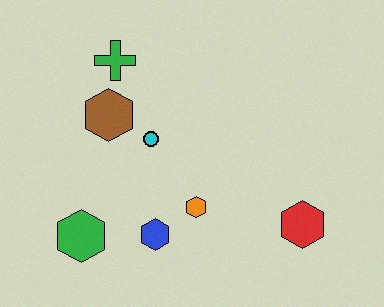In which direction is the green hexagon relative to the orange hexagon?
The green hexagon is to the left of the orange hexagon.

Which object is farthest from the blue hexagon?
The green cross is farthest from the blue hexagon.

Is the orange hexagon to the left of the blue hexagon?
No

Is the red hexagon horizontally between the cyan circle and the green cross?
No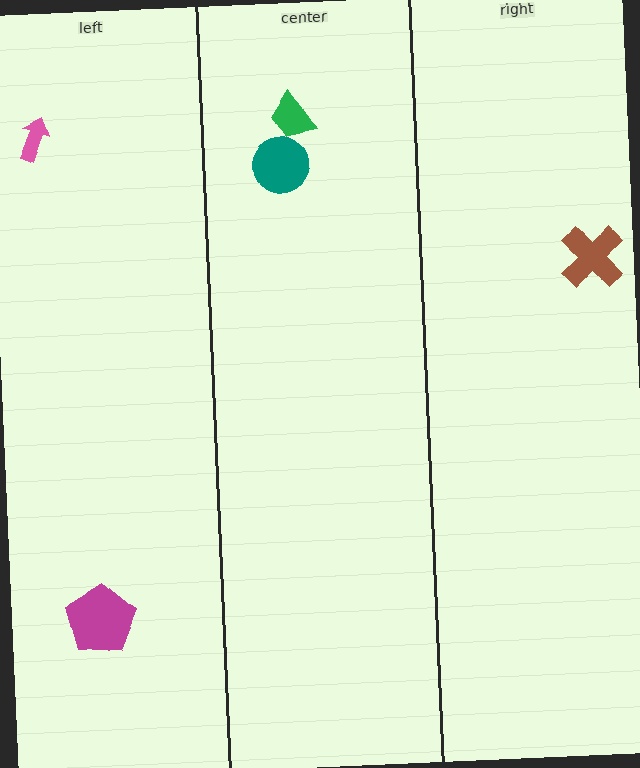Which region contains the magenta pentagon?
The left region.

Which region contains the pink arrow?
The left region.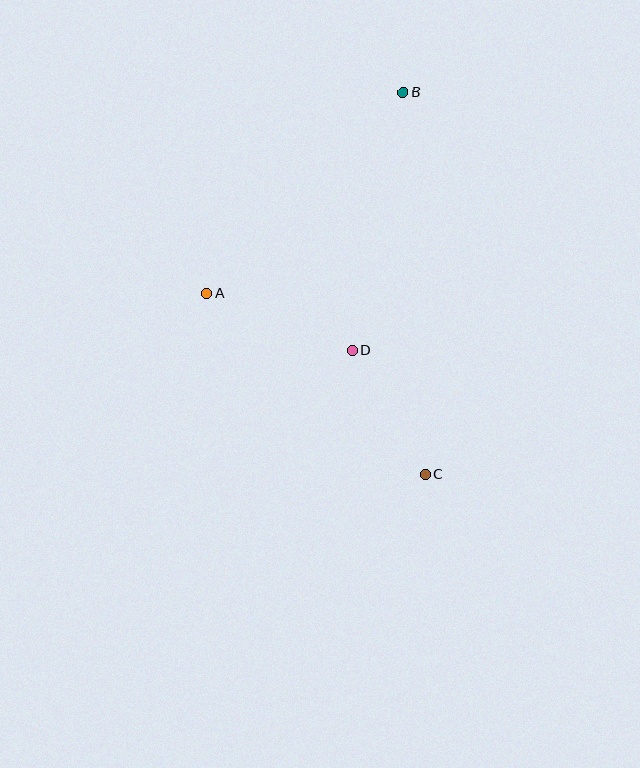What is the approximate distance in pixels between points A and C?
The distance between A and C is approximately 284 pixels.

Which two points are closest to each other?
Points C and D are closest to each other.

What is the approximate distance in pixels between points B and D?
The distance between B and D is approximately 263 pixels.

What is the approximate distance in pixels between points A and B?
The distance between A and B is approximately 281 pixels.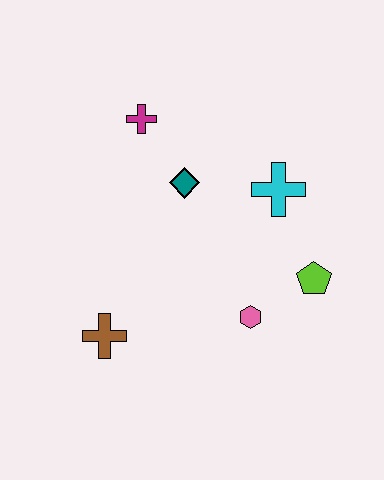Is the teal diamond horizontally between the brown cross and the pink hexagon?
Yes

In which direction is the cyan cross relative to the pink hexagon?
The cyan cross is above the pink hexagon.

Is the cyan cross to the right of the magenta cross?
Yes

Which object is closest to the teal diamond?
The magenta cross is closest to the teal diamond.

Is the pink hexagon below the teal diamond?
Yes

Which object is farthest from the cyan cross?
The brown cross is farthest from the cyan cross.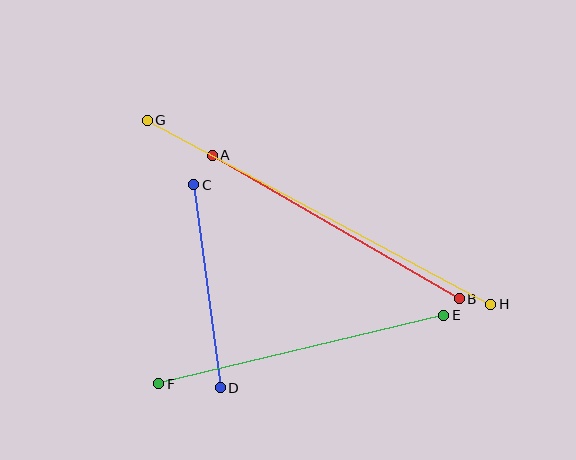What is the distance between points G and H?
The distance is approximately 390 pixels.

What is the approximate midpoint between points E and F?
The midpoint is at approximately (301, 349) pixels.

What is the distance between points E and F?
The distance is approximately 293 pixels.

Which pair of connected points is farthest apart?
Points G and H are farthest apart.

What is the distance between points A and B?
The distance is approximately 286 pixels.